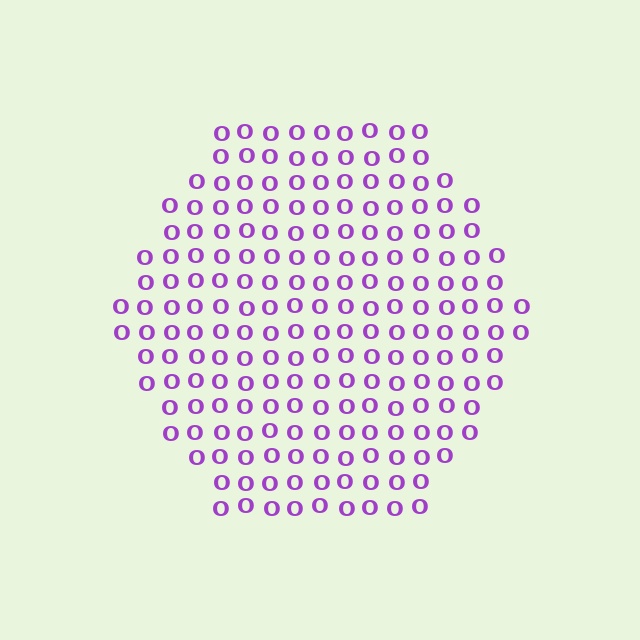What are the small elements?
The small elements are letter O's.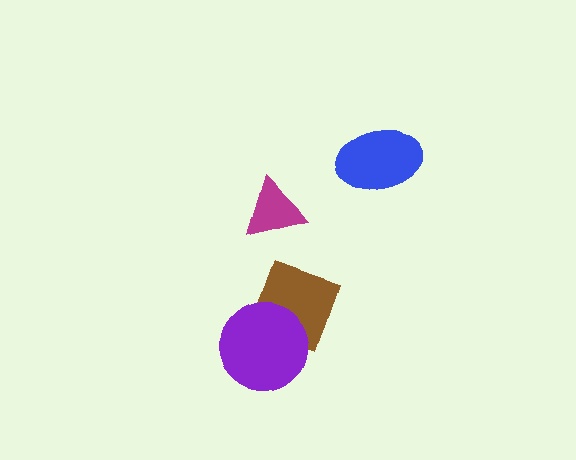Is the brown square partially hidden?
Yes, it is partially covered by another shape.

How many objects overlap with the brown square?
1 object overlaps with the brown square.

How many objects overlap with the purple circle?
1 object overlaps with the purple circle.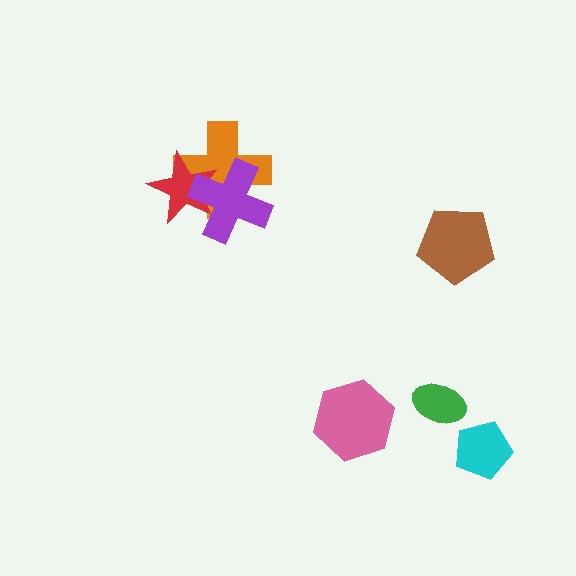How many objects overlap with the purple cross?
2 objects overlap with the purple cross.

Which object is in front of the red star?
The purple cross is in front of the red star.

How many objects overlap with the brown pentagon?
0 objects overlap with the brown pentagon.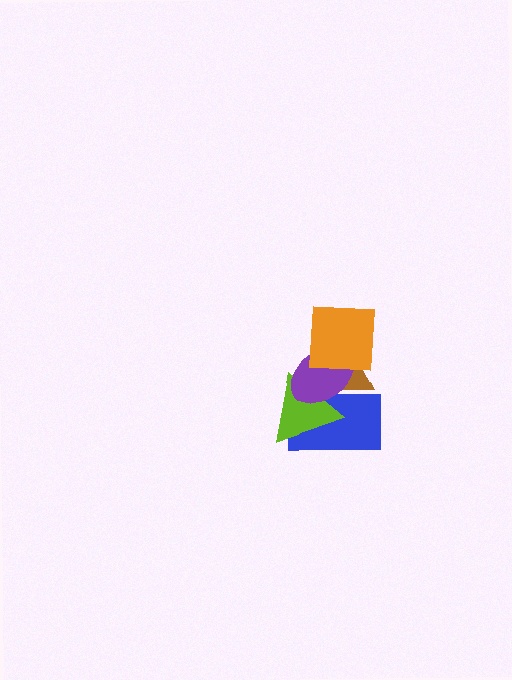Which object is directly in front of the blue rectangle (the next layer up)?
The lime triangle is directly in front of the blue rectangle.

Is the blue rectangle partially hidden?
Yes, it is partially covered by another shape.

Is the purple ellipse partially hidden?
Yes, it is partially covered by another shape.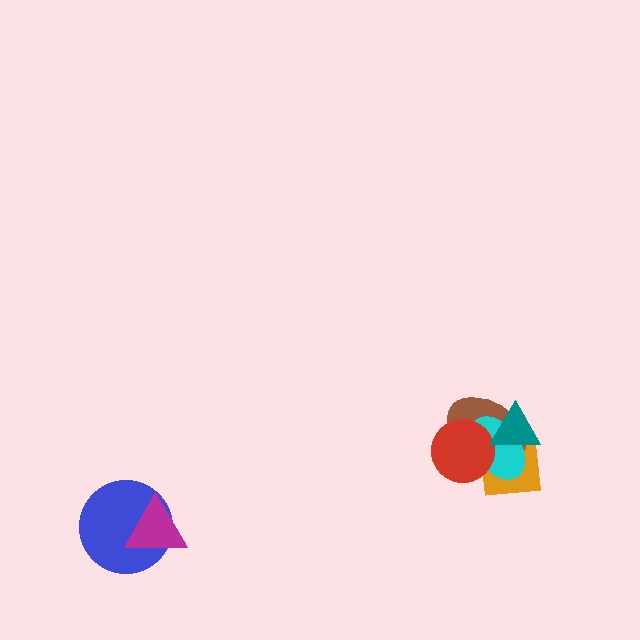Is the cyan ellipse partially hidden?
Yes, it is partially covered by another shape.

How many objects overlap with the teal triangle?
3 objects overlap with the teal triangle.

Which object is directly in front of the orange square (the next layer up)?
The brown ellipse is directly in front of the orange square.